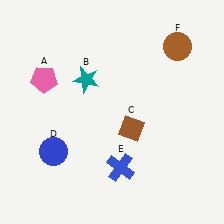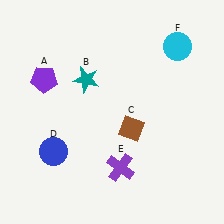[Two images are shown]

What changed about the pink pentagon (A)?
In Image 1, A is pink. In Image 2, it changed to purple.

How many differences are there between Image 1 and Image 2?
There are 3 differences between the two images.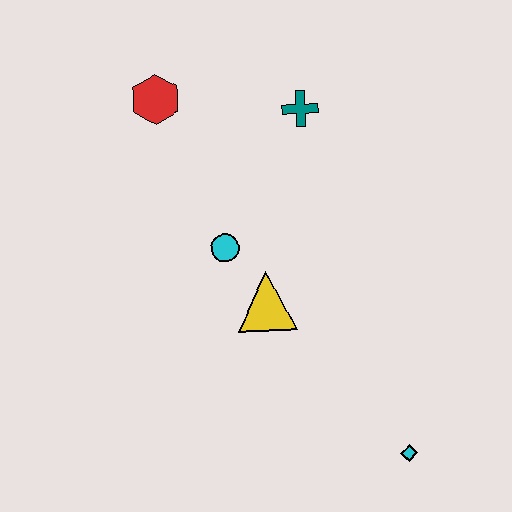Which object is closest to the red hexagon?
The teal cross is closest to the red hexagon.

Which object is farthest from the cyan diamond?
The red hexagon is farthest from the cyan diamond.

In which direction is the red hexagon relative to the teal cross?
The red hexagon is to the left of the teal cross.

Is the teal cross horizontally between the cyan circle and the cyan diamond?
Yes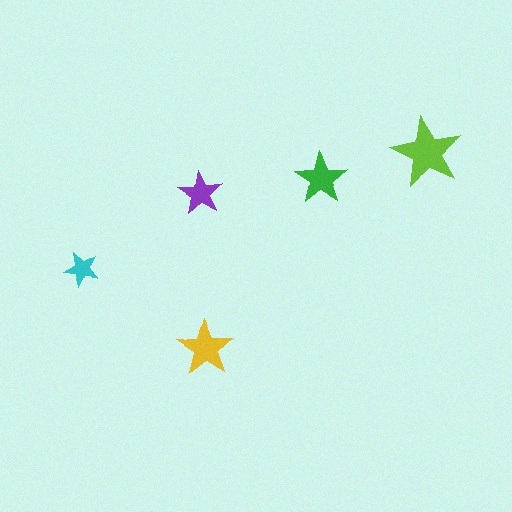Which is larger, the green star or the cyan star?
The green one.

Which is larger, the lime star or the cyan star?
The lime one.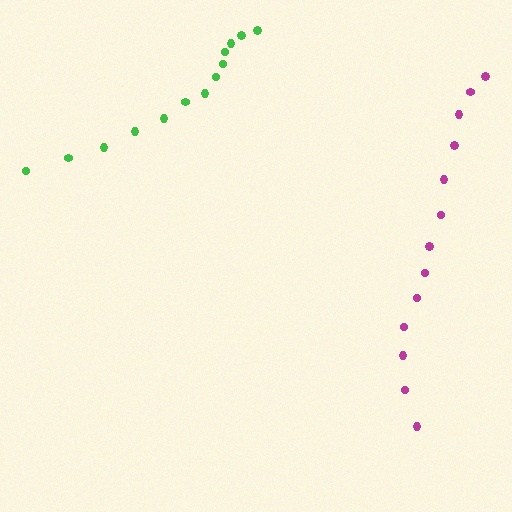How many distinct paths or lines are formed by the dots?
There are 2 distinct paths.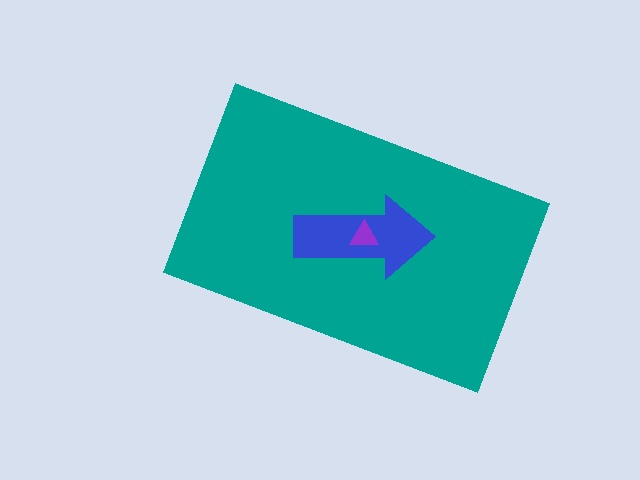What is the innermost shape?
The purple triangle.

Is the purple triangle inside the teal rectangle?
Yes.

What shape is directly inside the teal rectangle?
The blue arrow.